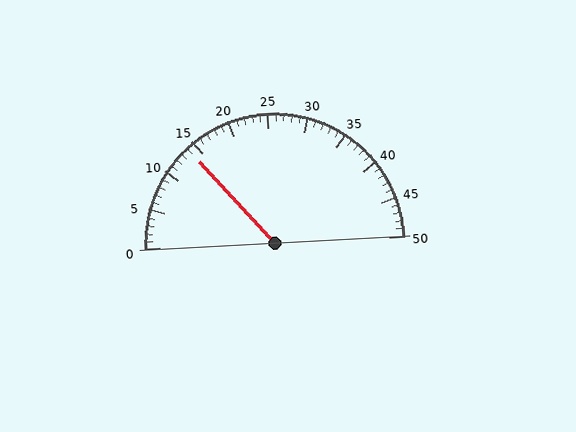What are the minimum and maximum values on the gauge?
The gauge ranges from 0 to 50.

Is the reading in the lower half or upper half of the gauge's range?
The reading is in the lower half of the range (0 to 50).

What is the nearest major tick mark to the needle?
The nearest major tick mark is 15.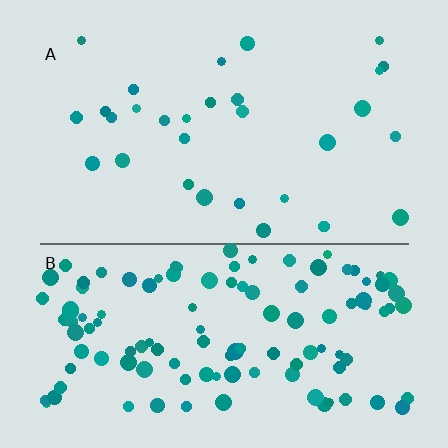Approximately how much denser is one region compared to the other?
Approximately 3.9× — region B over region A.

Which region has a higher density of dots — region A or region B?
B (the bottom).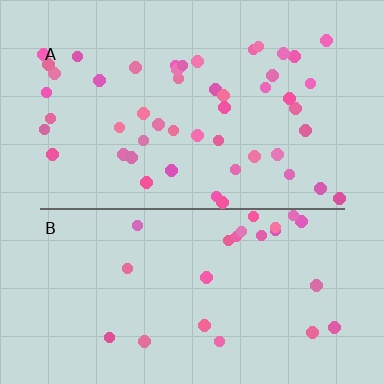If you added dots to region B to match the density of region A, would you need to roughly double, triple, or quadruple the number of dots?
Approximately double.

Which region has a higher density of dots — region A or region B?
A (the top).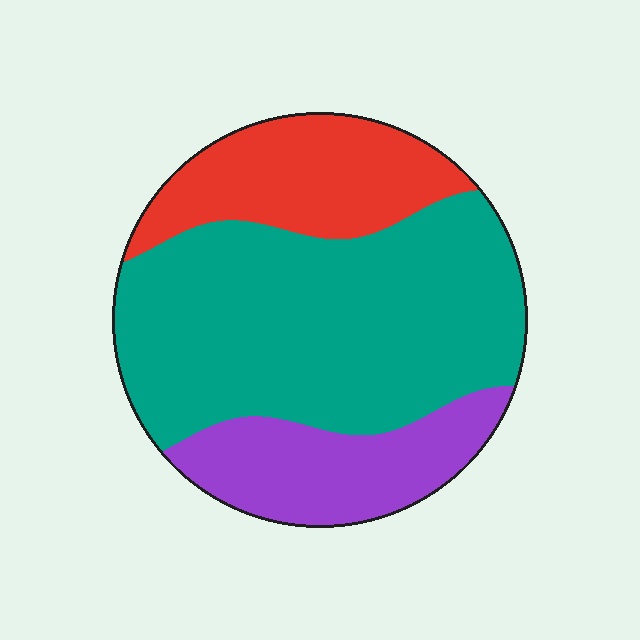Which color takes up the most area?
Teal, at roughly 60%.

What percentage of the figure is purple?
Purple takes up about one fifth (1/5) of the figure.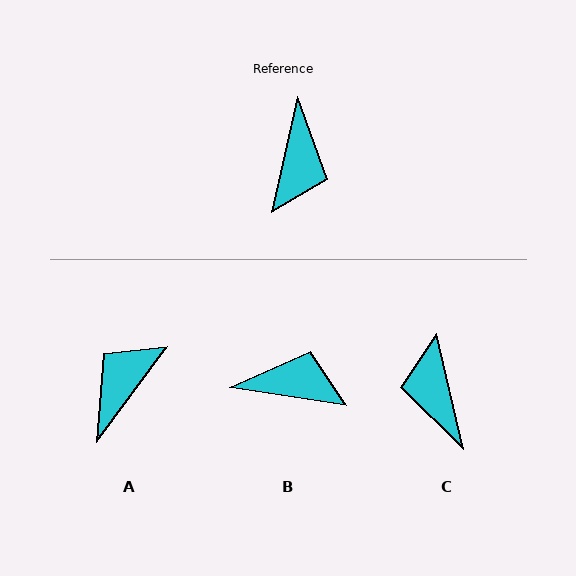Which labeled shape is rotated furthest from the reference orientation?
A, about 156 degrees away.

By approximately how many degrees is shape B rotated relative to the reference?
Approximately 94 degrees counter-clockwise.